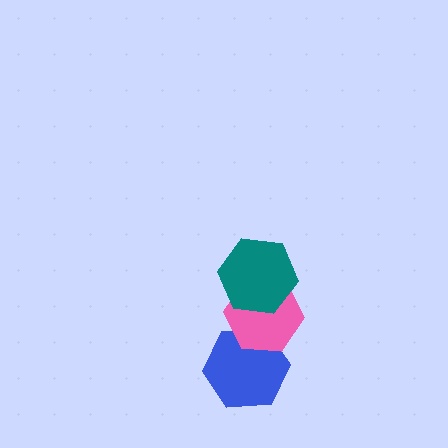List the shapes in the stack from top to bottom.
From top to bottom: the teal hexagon, the pink hexagon, the blue hexagon.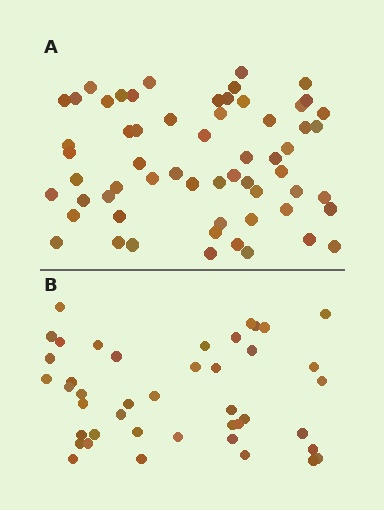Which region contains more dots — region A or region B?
Region A (the top region) has more dots.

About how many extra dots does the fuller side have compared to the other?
Region A has approximately 15 more dots than region B.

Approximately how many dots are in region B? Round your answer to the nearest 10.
About 40 dots. (The exact count is 43, which rounds to 40.)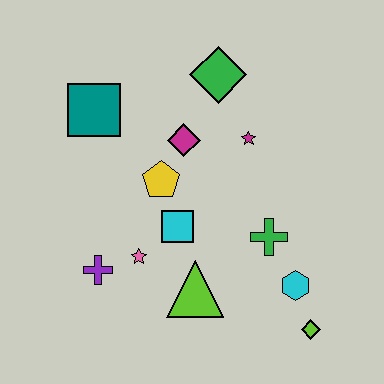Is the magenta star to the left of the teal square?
No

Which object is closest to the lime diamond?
The cyan hexagon is closest to the lime diamond.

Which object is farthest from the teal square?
The lime diamond is farthest from the teal square.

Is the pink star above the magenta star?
No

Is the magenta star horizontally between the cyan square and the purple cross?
No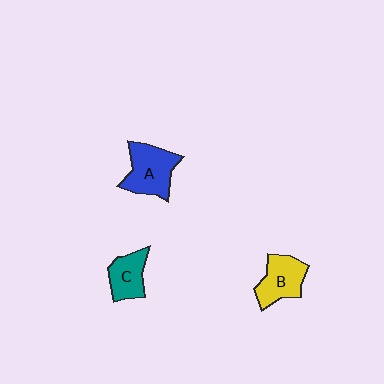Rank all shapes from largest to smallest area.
From largest to smallest: A (blue), B (yellow), C (teal).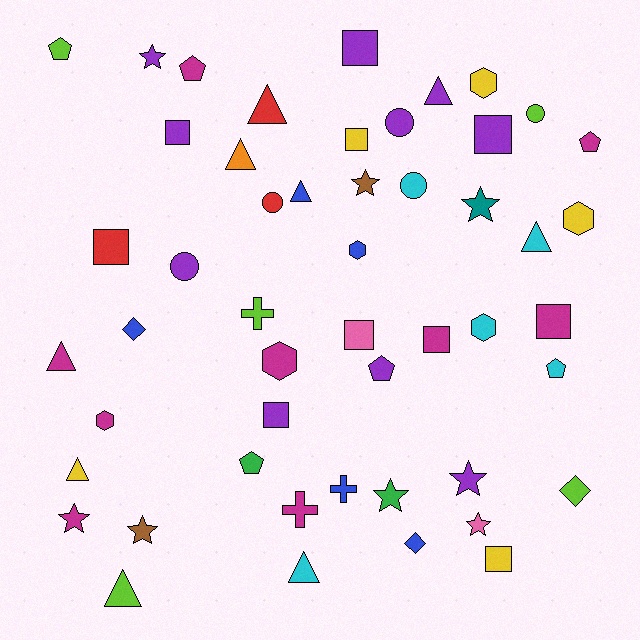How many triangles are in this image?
There are 9 triangles.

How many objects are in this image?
There are 50 objects.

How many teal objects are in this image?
There is 1 teal object.